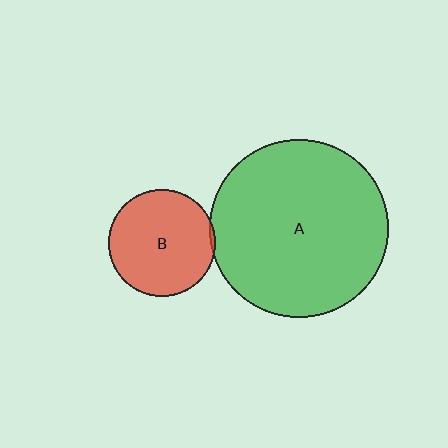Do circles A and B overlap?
Yes.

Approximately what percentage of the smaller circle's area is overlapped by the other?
Approximately 5%.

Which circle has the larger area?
Circle A (green).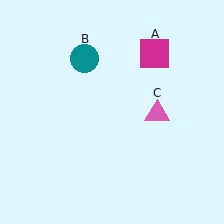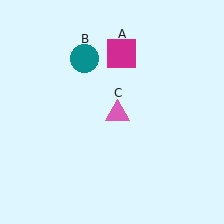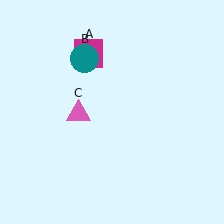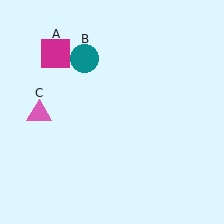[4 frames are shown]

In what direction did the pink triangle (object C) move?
The pink triangle (object C) moved left.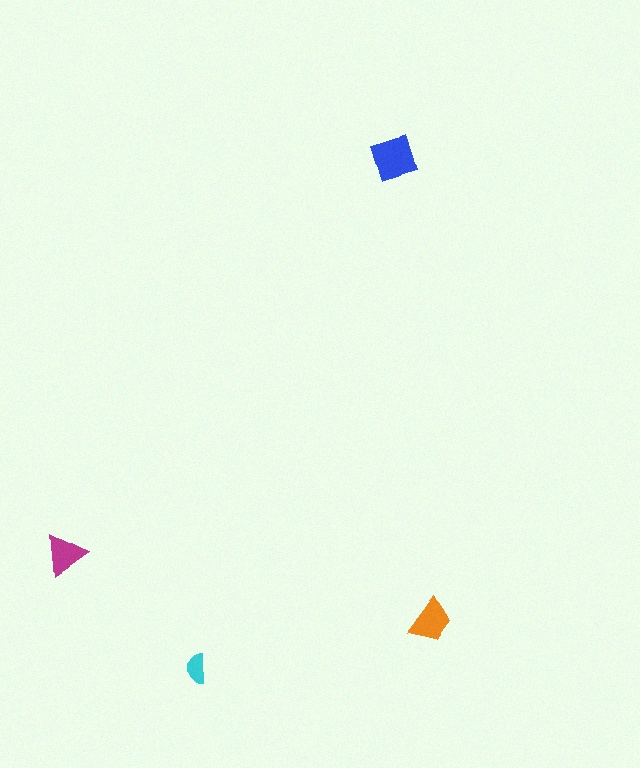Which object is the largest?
The blue diamond.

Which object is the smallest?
The cyan semicircle.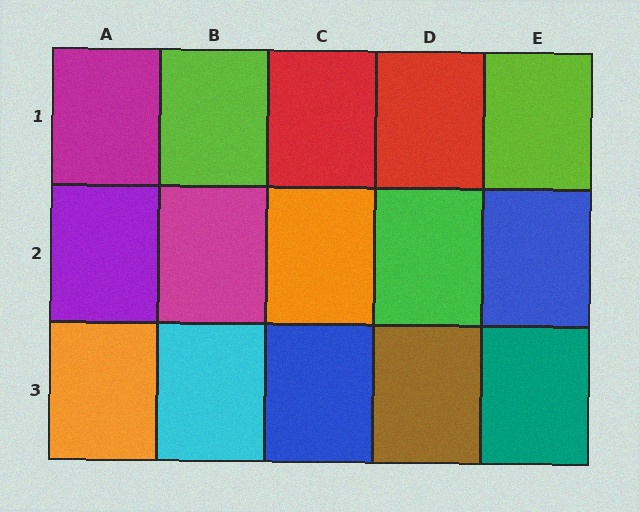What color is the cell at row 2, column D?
Green.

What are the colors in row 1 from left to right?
Magenta, lime, red, red, lime.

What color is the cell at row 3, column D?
Brown.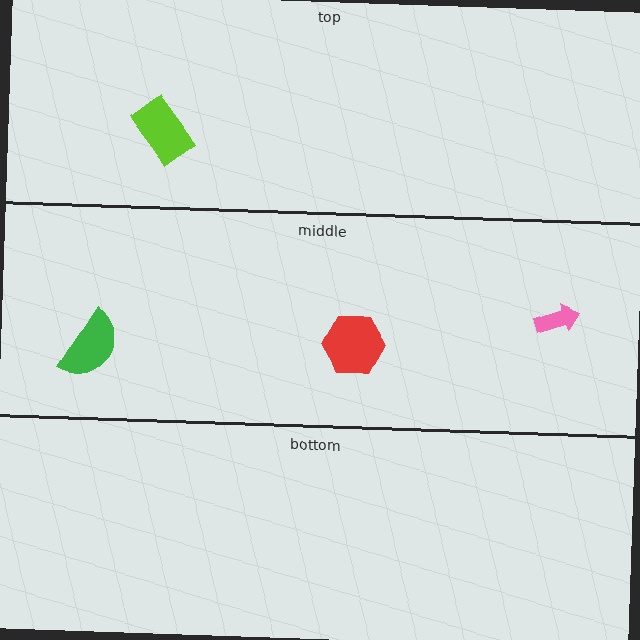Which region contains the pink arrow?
The middle region.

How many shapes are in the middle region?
3.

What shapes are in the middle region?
The green semicircle, the pink arrow, the red hexagon.